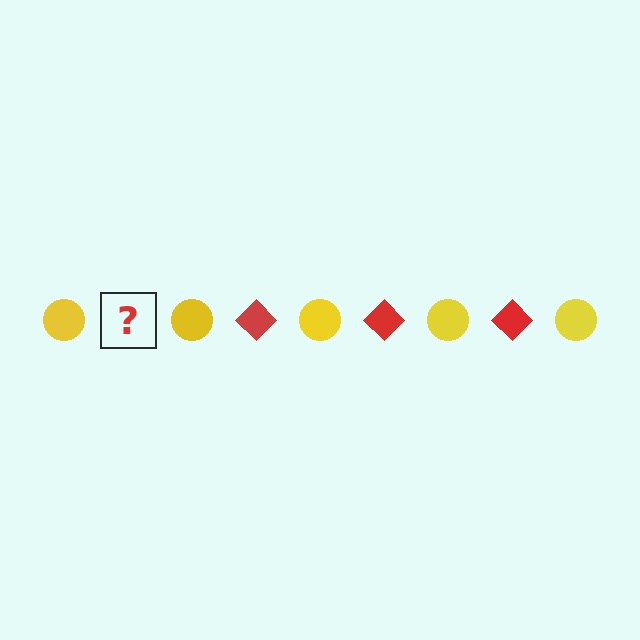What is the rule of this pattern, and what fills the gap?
The rule is that the pattern alternates between yellow circle and red diamond. The gap should be filled with a red diamond.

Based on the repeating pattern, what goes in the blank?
The blank should be a red diamond.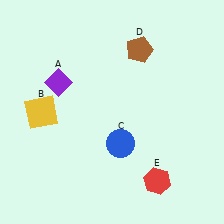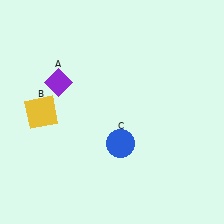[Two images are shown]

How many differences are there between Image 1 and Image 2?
There are 2 differences between the two images.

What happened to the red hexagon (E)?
The red hexagon (E) was removed in Image 2. It was in the bottom-right area of Image 1.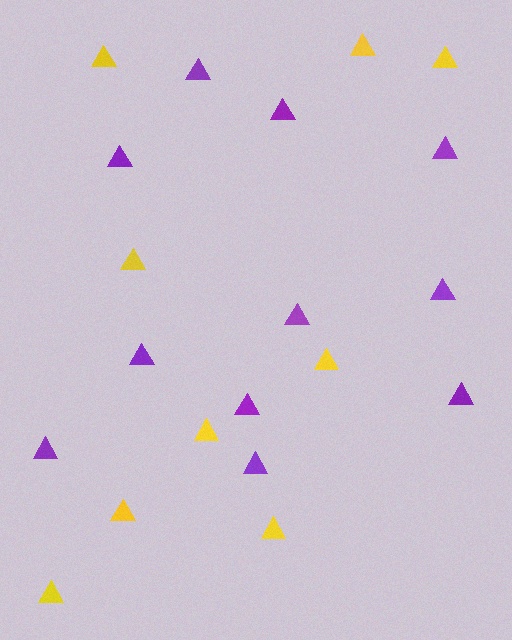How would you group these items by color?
There are 2 groups: one group of yellow triangles (9) and one group of purple triangles (11).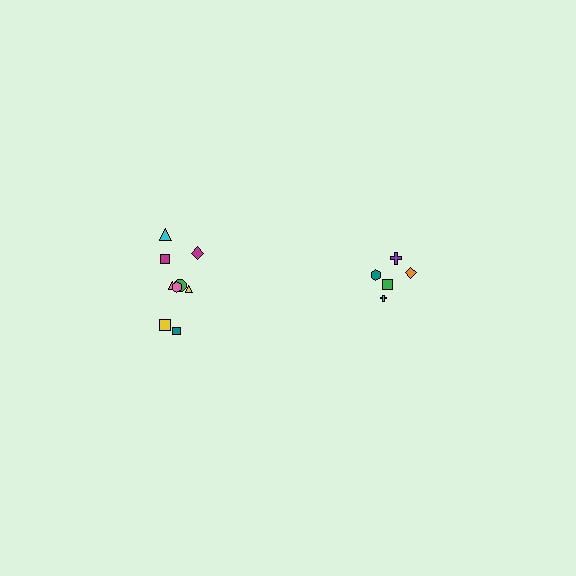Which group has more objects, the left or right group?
The left group.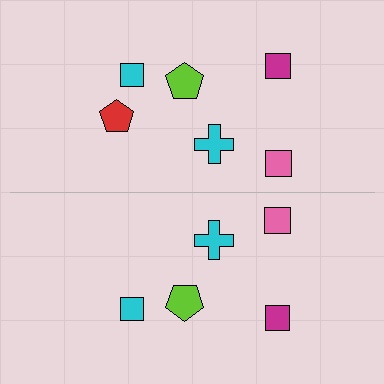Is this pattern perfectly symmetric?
No, the pattern is not perfectly symmetric. A red pentagon is missing from the bottom side.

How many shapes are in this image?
There are 11 shapes in this image.